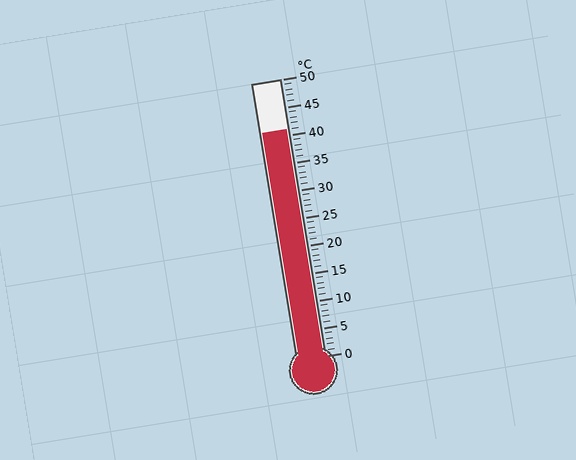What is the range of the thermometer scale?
The thermometer scale ranges from 0°C to 50°C.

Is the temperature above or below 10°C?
The temperature is above 10°C.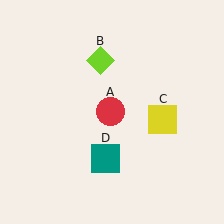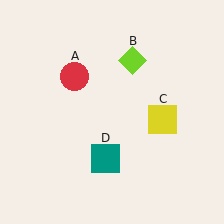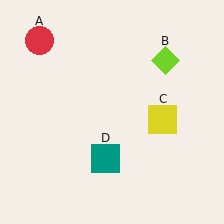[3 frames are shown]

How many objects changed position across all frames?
2 objects changed position: red circle (object A), lime diamond (object B).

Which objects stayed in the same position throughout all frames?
Yellow square (object C) and teal square (object D) remained stationary.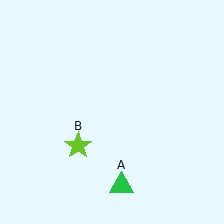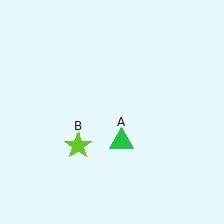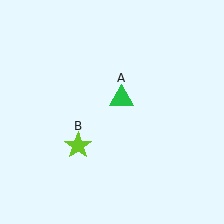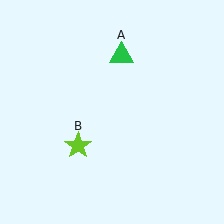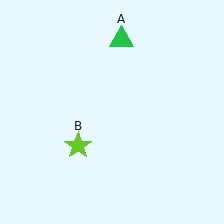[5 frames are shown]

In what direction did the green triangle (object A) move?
The green triangle (object A) moved up.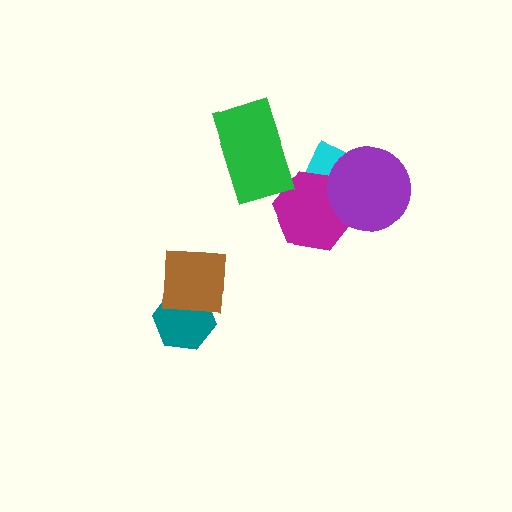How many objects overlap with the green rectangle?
0 objects overlap with the green rectangle.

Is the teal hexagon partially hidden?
Yes, it is partially covered by another shape.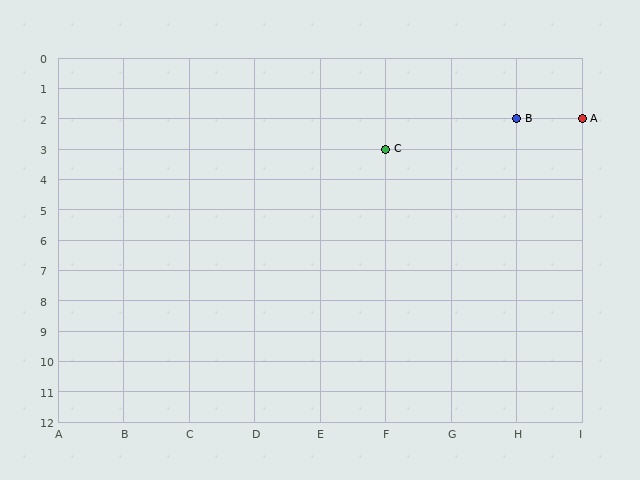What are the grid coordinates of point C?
Point C is at grid coordinates (F, 3).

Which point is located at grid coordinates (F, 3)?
Point C is at (F, 3).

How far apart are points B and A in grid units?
Points B and A are 1 column apart.